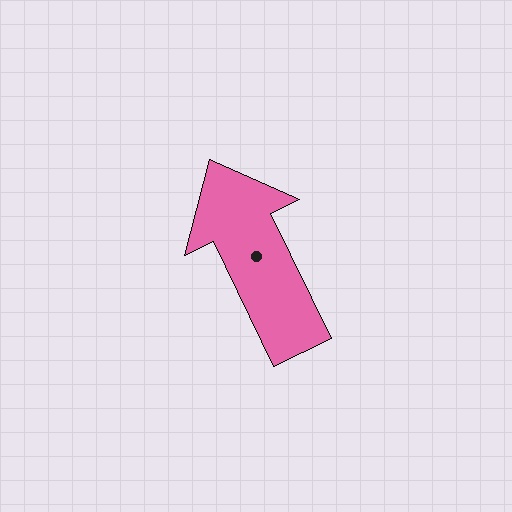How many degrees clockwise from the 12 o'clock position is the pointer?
Approximately 334 degrees.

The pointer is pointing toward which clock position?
Roughly 11 o'clock.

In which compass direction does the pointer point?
Northwest.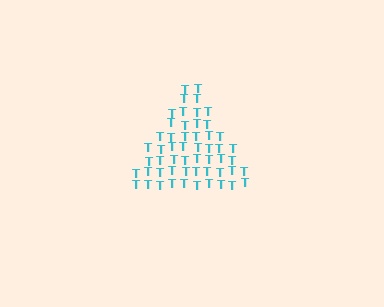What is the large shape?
The large shape is a triangle.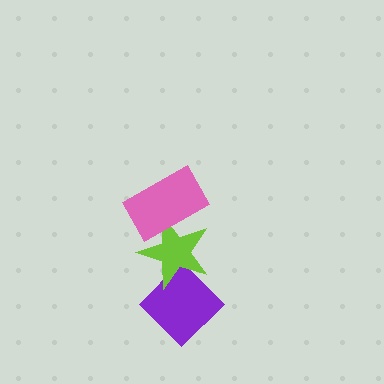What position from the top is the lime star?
The lime star is 2nd from the top.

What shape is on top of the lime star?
The pink rectangle is on top of the lime star.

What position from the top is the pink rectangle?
The pink rectangle is 1st from the top.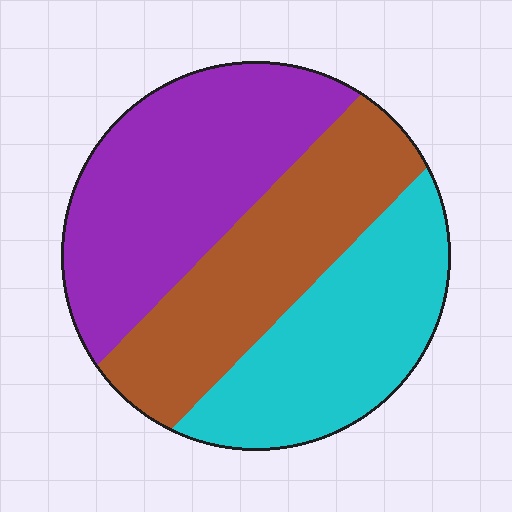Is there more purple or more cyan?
Purple.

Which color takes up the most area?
Purple, at roughly 40%.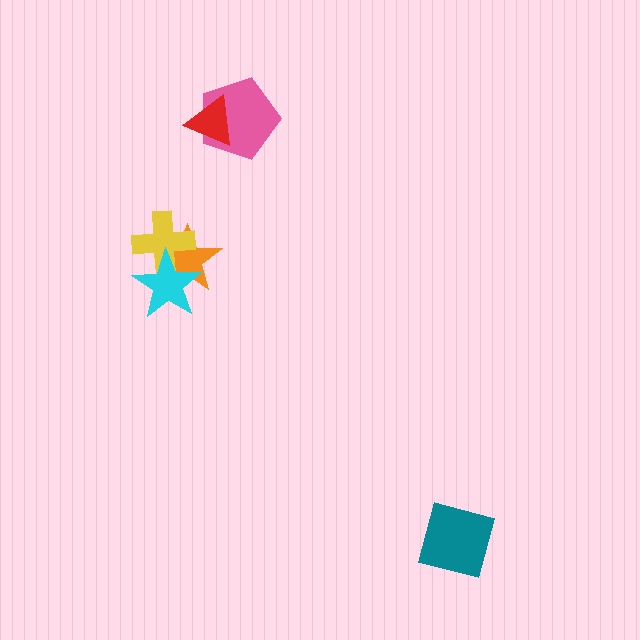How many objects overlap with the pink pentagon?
1 object overlaps with the pink pentagon.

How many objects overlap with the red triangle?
1 object overlaps with the red triangle.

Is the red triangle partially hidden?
No, no other shape covers it.